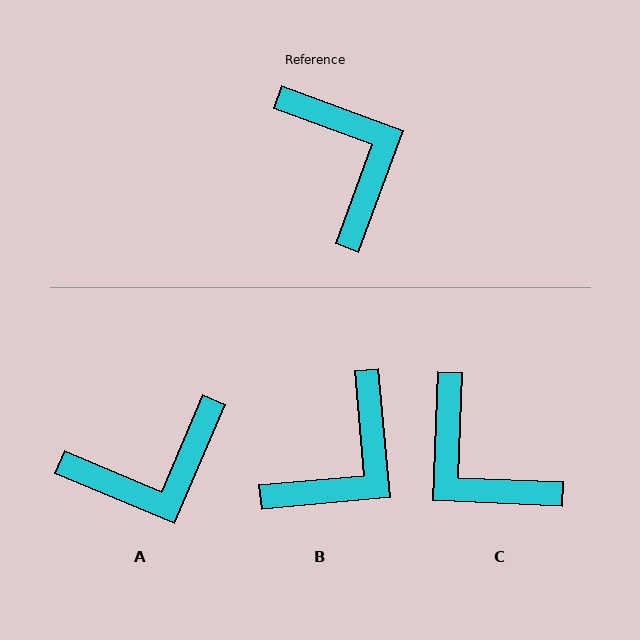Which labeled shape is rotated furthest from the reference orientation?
C, about 162 degrees away.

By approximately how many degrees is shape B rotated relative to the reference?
Approximately 65 degrees clockwise.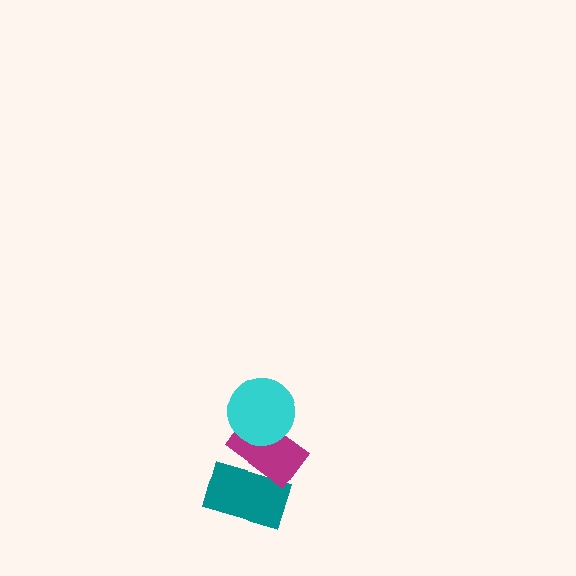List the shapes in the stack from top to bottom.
From top to bottom: the cyan circle, the magenta rectangle, the teal rectangle.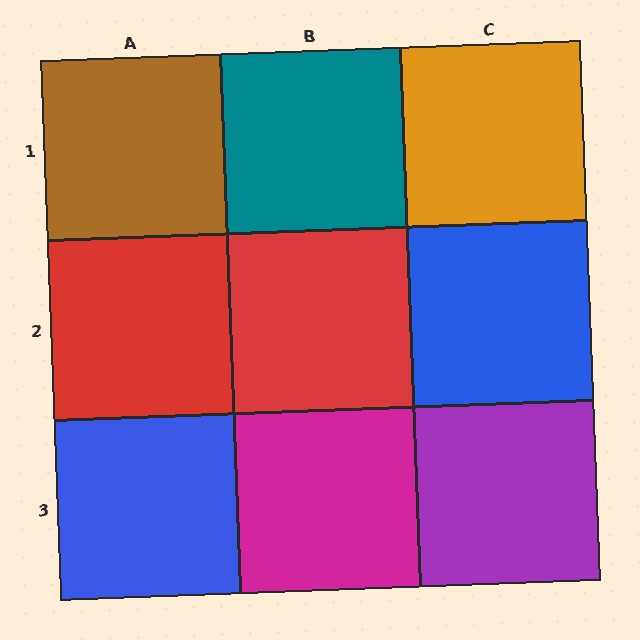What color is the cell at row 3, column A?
Blue.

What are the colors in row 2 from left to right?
Red, red, blue.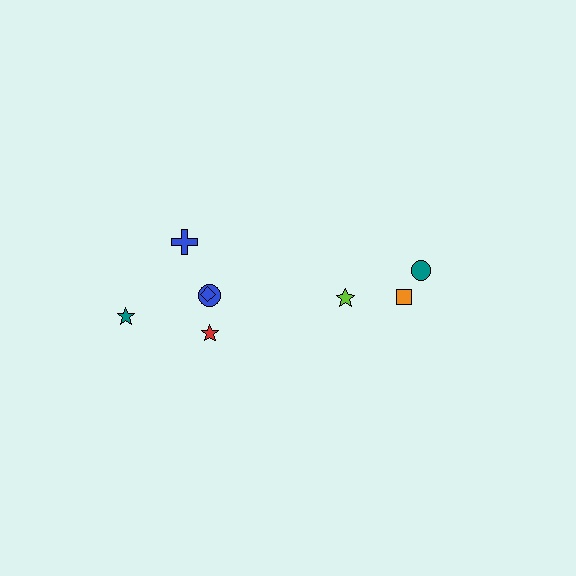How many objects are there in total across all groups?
There are 8 objects.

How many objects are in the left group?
There are 5 objects.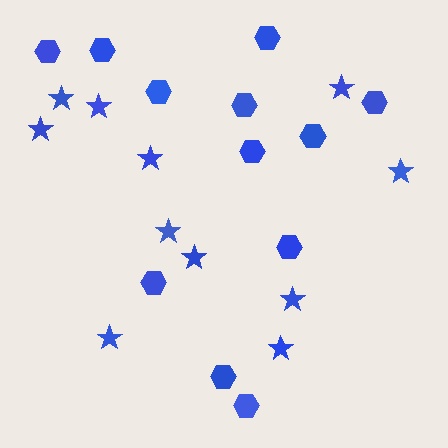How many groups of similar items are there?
There are 2 groups: one group of stars (11) and one group of hexagons (12).